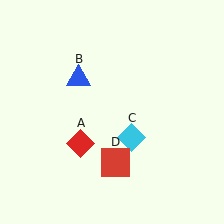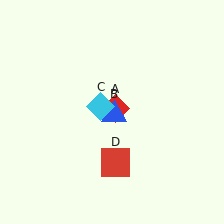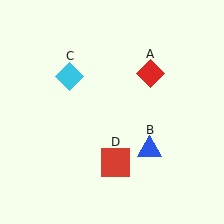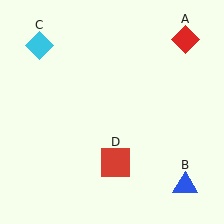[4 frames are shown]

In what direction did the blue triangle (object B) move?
The blue triangle (object B) moved down and to the right.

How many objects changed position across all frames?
3 objects changed position: red diamond (object A), blue triangle (object B), cyan diamond (object C).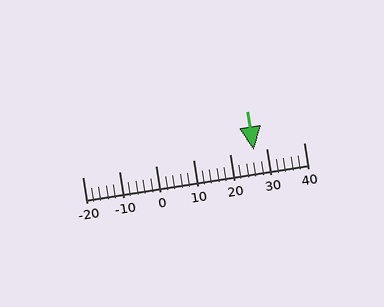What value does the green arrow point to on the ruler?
The green arrow points to approximately 27.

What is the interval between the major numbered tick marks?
The major tick marks are spaced 10 units apart.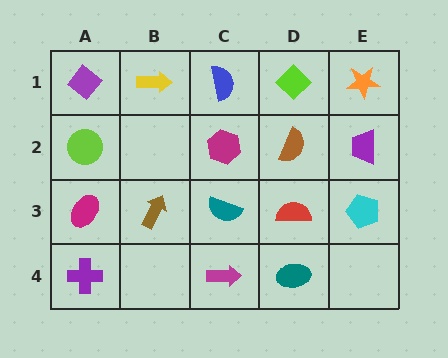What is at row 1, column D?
A lime diamond.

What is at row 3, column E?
A cyan pentagon.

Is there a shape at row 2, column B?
No, that cell is empty.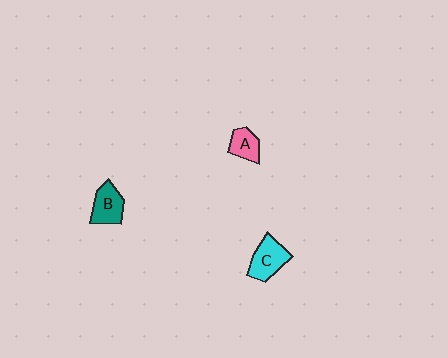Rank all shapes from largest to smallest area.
From largest to smallest: C (cyan), B (teal), A (pink).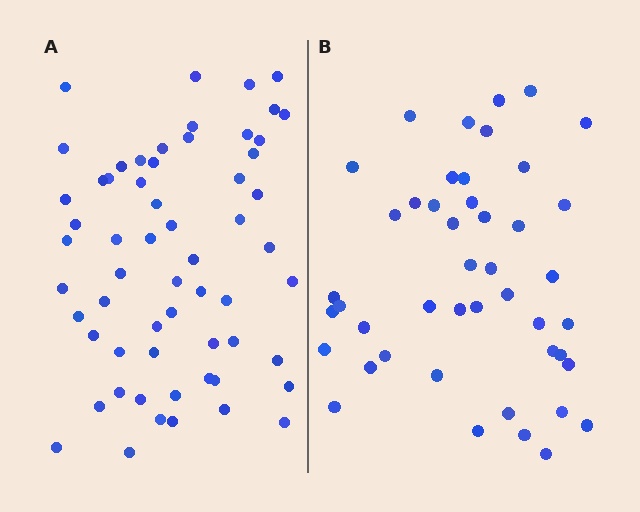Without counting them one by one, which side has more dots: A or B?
Region A (the left region) has more dots.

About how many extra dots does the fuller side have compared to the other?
Region A has approximately 15 more dots than region B.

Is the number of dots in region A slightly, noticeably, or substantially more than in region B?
Region A has noticeably more, but not dramatically so. The ratio is roughly 1.3 to 1.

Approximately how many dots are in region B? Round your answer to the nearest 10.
About 40 dots. (The exact count is 45, which rounds to 40.)